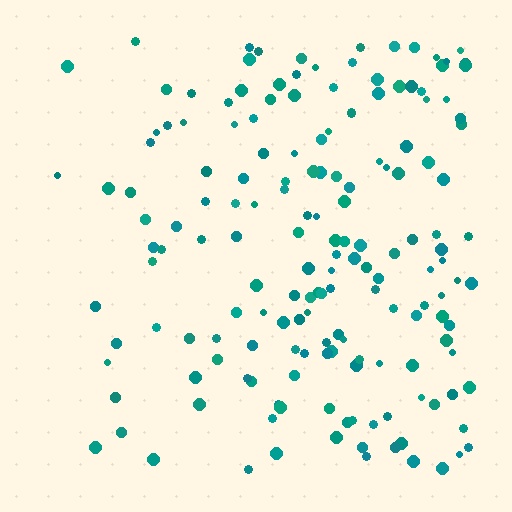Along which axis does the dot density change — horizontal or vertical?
Horizontal.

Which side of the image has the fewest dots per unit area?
The left.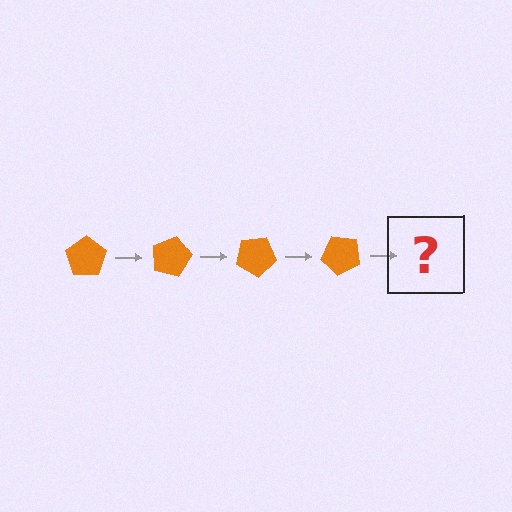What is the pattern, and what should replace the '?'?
The pattern is that the pentagon rotates 15 degrees each step. The '?' should be an orange pentagon rotated 60 degrees.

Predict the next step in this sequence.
The next step is an orange pentagon rotated 60 degrees.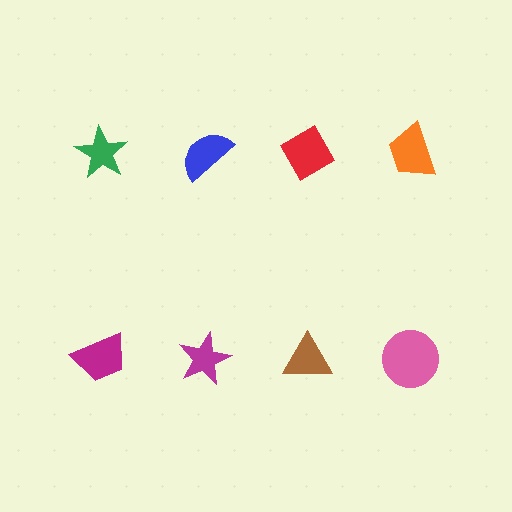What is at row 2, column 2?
A magenta star.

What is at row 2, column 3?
A brown triangle.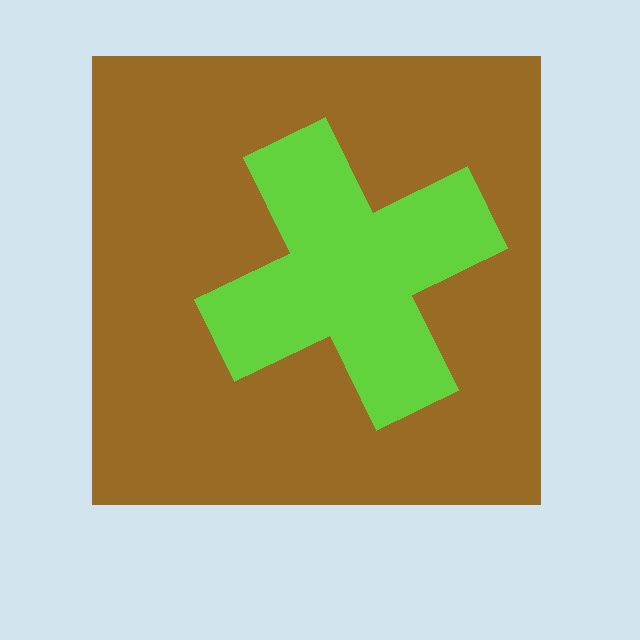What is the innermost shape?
The lime cross.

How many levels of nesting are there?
2.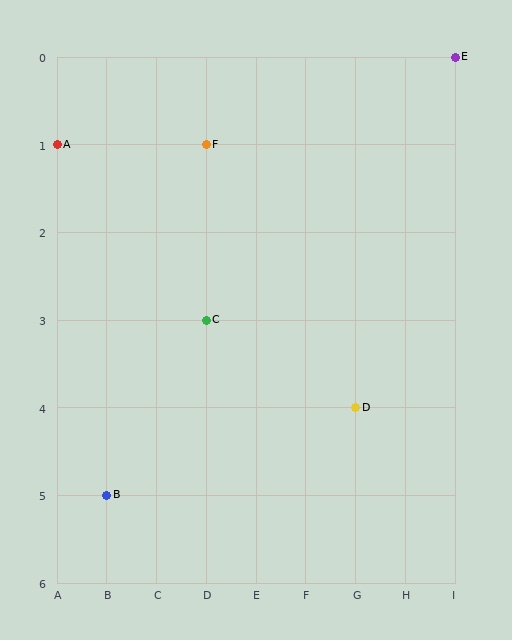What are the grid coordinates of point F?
Point F is at grid coordinates (D, 1).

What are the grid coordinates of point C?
Point C is at grid coordinates (D, 3).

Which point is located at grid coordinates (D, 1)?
Point F is at (D, 1).